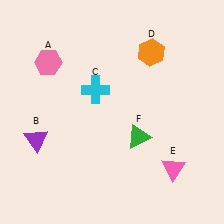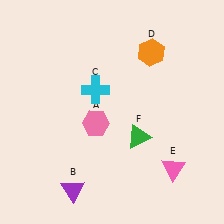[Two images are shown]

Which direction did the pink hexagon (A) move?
The pink hexagon (A) moved down.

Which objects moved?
The objects that moved are: the pink hexagon (A), the purple triangle (B).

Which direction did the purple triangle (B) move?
The purple triangle (B) moved down.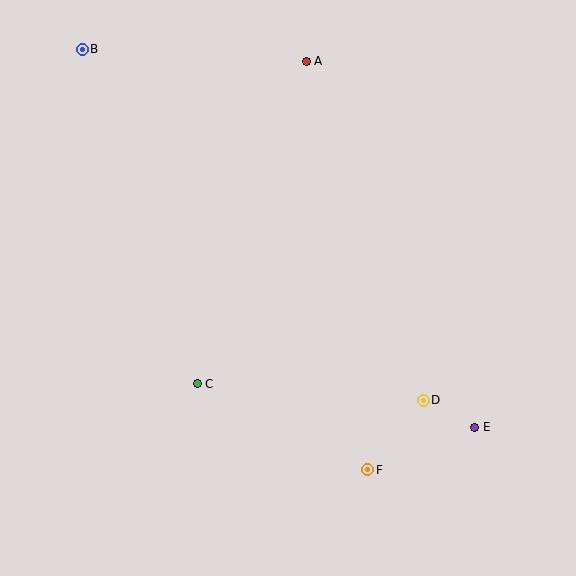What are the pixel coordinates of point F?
Point F is at (368, 470).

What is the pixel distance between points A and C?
The distance between A and C is 340 pixels.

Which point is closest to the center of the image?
Point C at (197, 384) is closest to the center.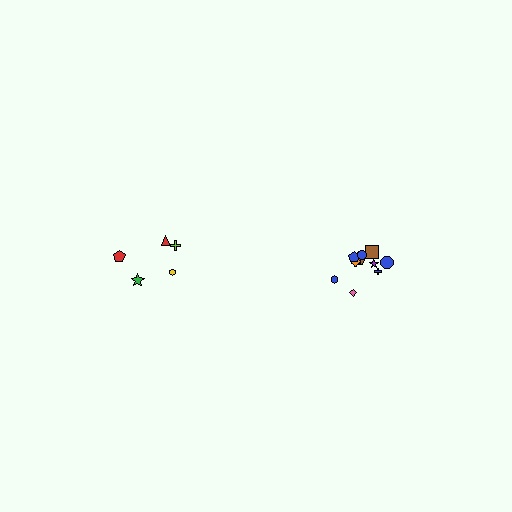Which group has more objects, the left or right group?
The right group.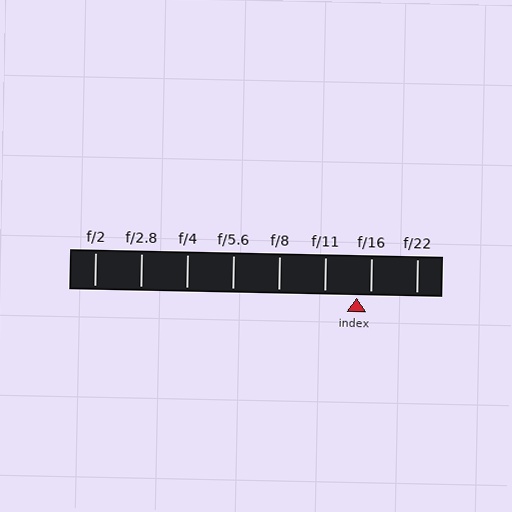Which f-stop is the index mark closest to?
The index mark is closest to f/16.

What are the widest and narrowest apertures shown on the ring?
The widest aperture shown is f/2 and the narrowest is f/22.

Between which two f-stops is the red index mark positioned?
The index mark is between f/11 and f/16.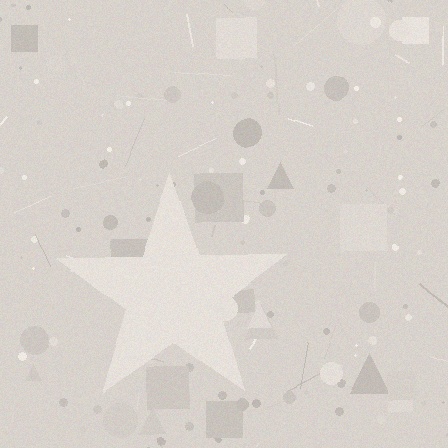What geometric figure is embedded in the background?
A star is embedded in the background.